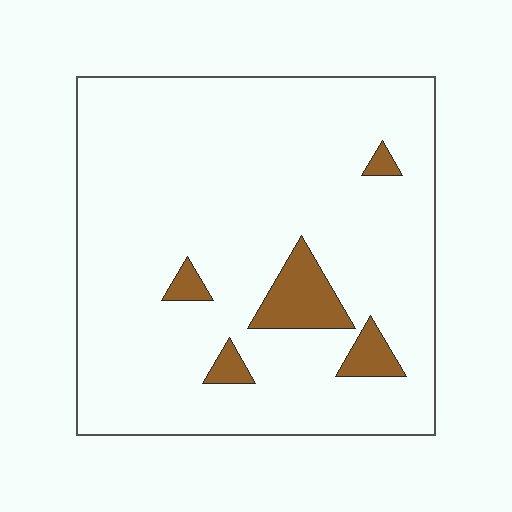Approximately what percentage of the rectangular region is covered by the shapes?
Approximately 10%.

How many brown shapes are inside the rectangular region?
5.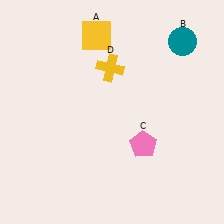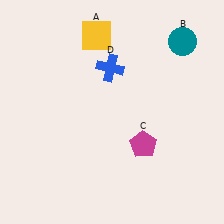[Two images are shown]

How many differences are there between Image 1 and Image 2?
There are 2 differences between the two images.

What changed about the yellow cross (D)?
In Image 1, D is yellow. In Image 2, it changed to blue.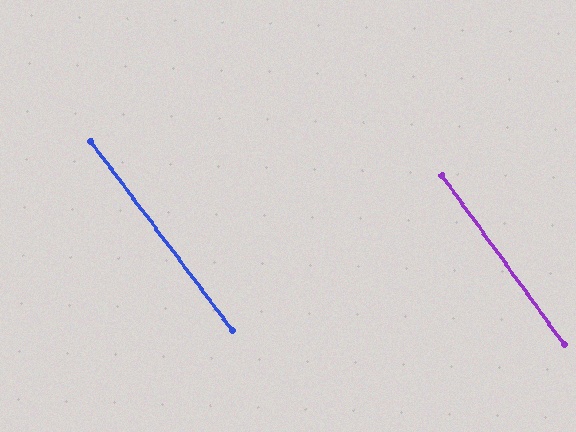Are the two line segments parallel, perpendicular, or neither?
Parallel — their directions differ by only 0.9°.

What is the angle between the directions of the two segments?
Approximately 1 degree.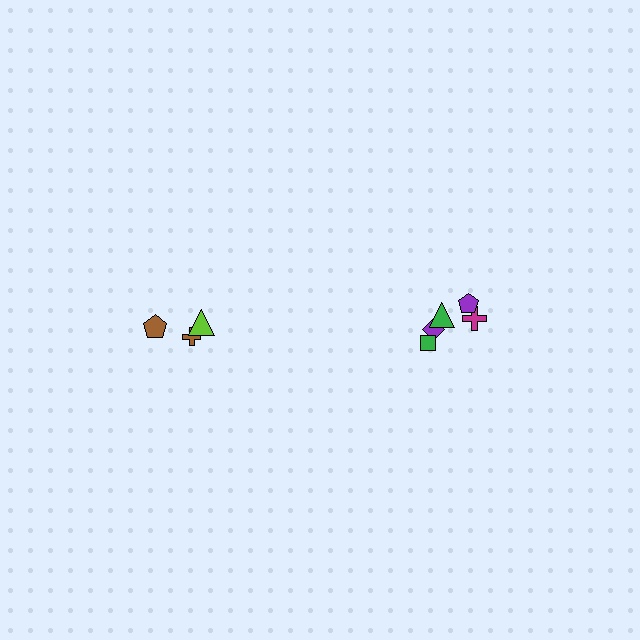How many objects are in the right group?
There are 5 objects.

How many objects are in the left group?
There are 3 objects.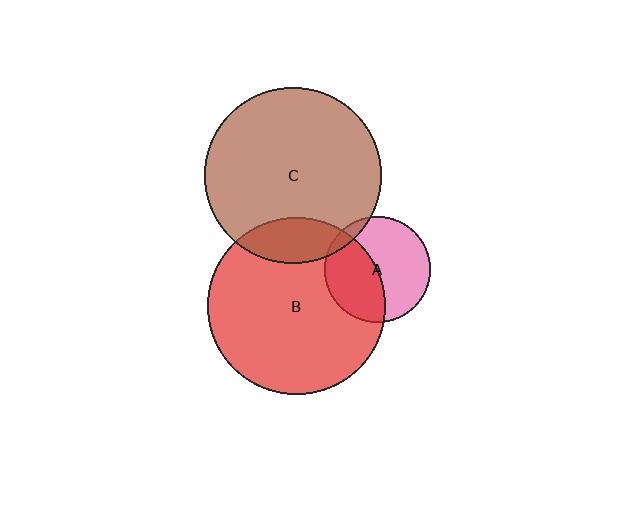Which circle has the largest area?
Circle B (red).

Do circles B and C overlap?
Yes.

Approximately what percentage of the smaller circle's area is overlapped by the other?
Approximately 15%.